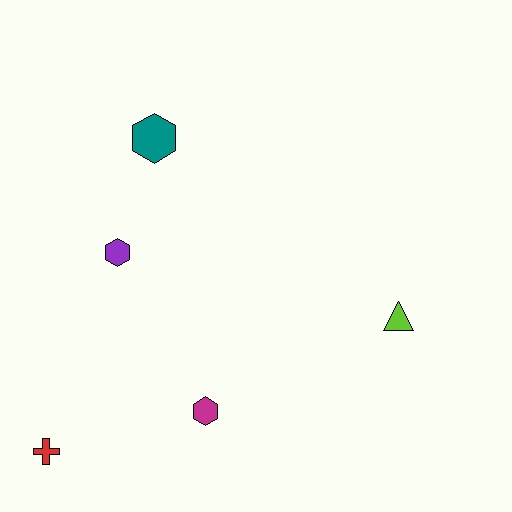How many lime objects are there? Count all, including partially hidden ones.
There is 1 lime object.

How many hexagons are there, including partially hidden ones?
There are 3 hexagons.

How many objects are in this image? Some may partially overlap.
There are 5 objects.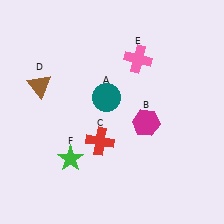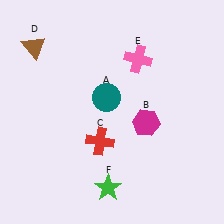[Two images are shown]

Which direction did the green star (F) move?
The green star (F) moved right.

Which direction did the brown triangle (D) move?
The brown triangle (D) moved up.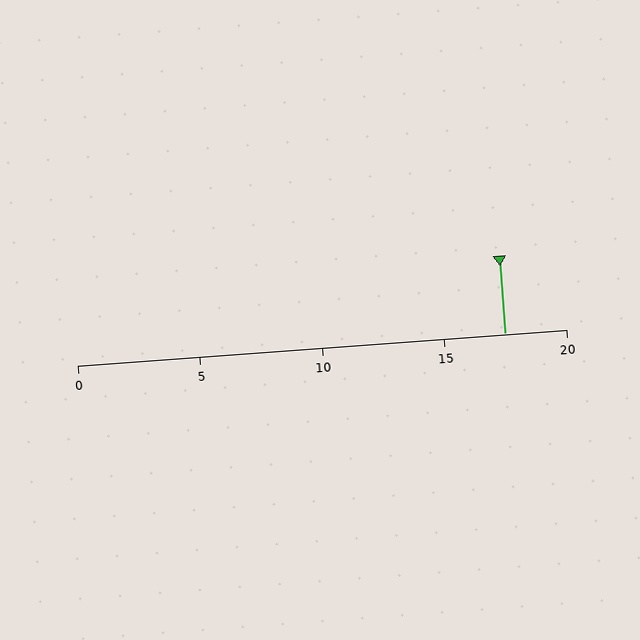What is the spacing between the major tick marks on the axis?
The major ticks are spaced 5 apart.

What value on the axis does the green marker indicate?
The marker indicates approximately 17.5.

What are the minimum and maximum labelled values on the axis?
The axis runs from 0 to 20.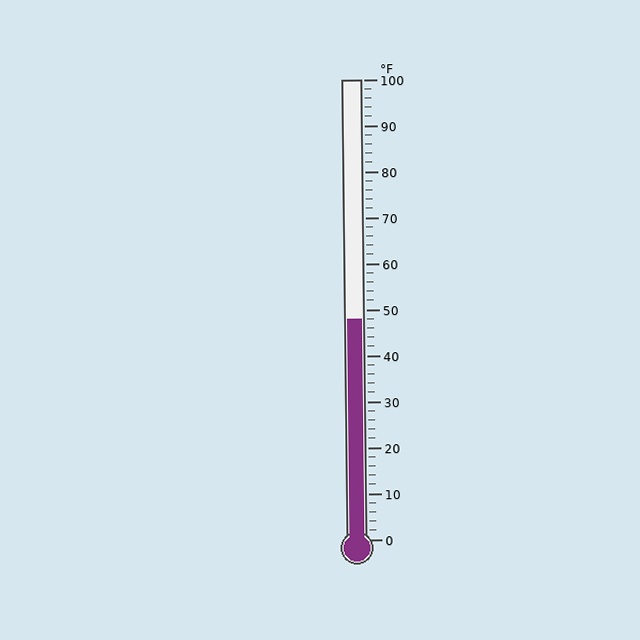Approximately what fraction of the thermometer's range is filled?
The thermometer is filled to approximately 50% of its range.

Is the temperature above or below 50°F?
The temperature is below 50°F.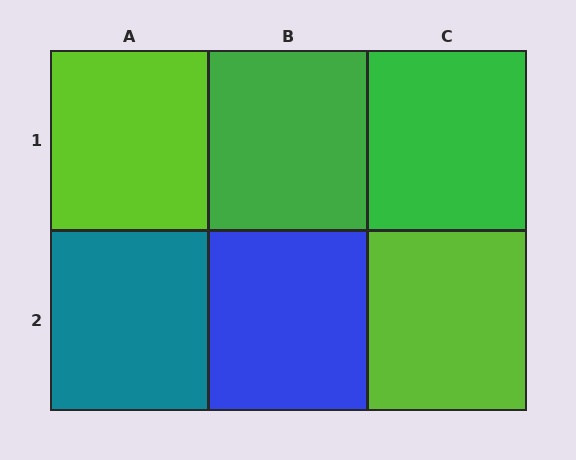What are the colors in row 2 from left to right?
Teal, blue, lime.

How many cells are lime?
2 cells are lime.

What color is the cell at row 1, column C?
Green.